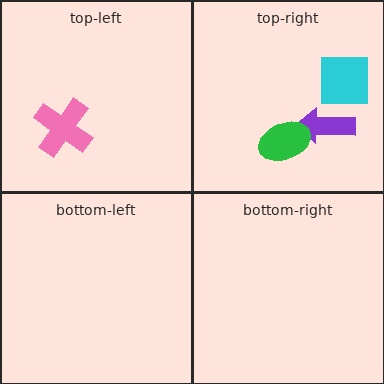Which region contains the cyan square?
The top-right region.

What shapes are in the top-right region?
The purple arrow, the green ellipse, the cyan square.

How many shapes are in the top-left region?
1.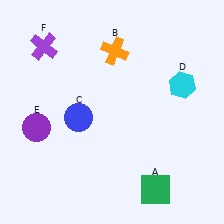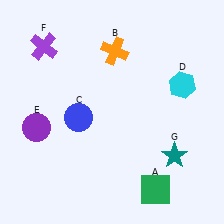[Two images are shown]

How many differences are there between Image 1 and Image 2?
There is 1 difference between the two images.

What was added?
A teal star (G) was added in Image 2.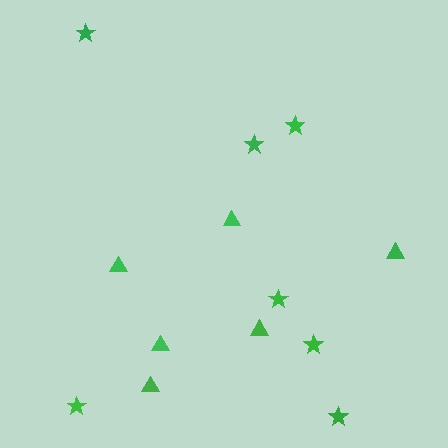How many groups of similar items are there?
There are 2 groups: one group of triangles (6) and one group of stars (7).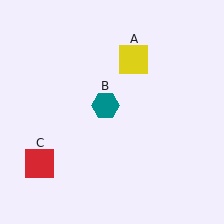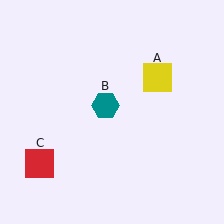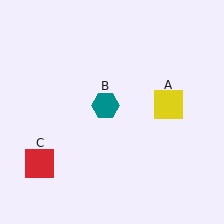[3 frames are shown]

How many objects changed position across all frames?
1 object changed position: yellow square (object A).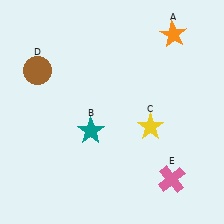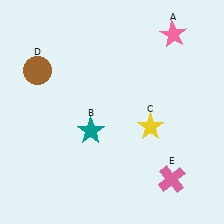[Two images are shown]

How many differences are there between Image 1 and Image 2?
There is 1 difference between the two images.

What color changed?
The star (A) changed from orange in Image 1 to pink in Image 2.